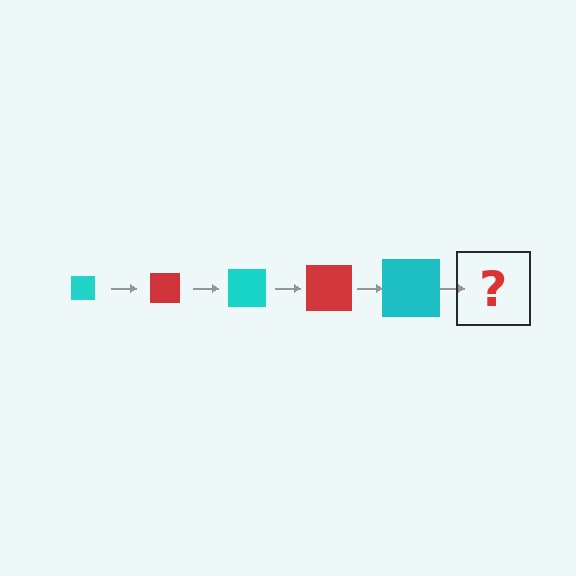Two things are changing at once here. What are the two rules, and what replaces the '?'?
The two rules are that the square grows larger each step and the color cycles through cyan and red. The '?' should be a red square, larger than the previous one.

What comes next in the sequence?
The next element should be a red square, larger than the previous one.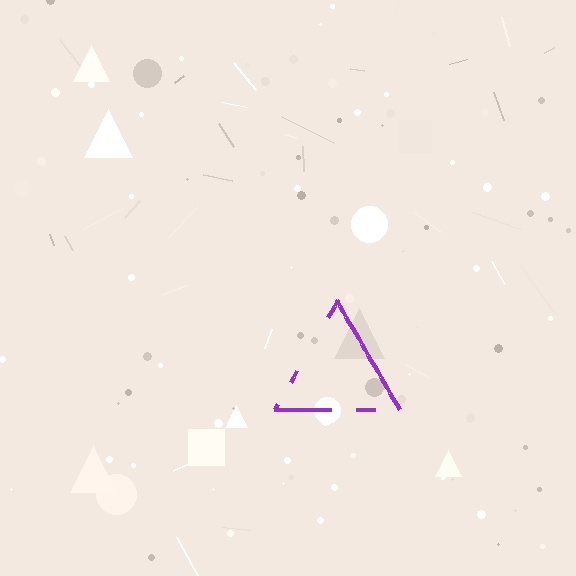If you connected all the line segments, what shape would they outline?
They would outline a triangle.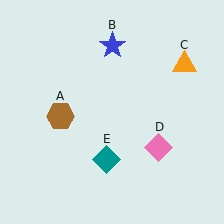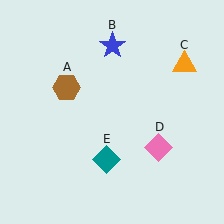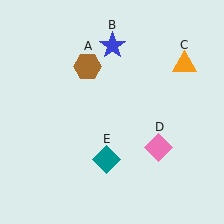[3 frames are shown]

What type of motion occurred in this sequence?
The brown hexagon (object A) rotated clockwise around the center of the scene.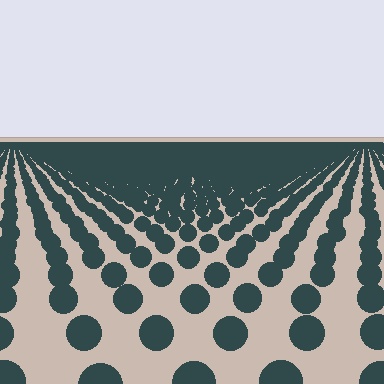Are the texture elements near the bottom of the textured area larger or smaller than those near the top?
Larger. Near the bottom, elements are closer to the viewer and appear at a bigger on-screen size.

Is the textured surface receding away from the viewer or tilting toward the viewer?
The surface is receding away from the viewer. Texture elements get smaller and denser toward the top.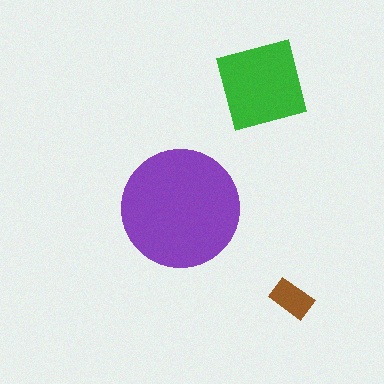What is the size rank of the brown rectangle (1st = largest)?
3rd.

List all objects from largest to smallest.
The purple circle, the green square, the brown rectangle.